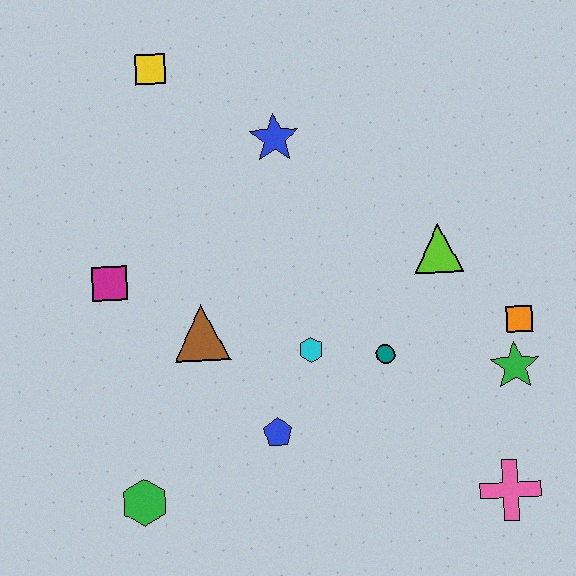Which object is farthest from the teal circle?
The yellow square is farthest from the teal circle.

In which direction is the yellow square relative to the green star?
The yellow square is to the left of the green star.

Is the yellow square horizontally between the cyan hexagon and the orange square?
No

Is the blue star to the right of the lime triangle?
No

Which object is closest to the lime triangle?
The orange square is closest to the lime triangle.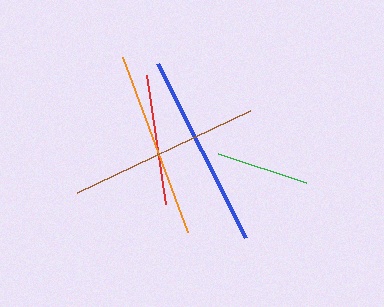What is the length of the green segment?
The green segment is approximately 93 pixels long.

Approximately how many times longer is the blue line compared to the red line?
The blue line is approximately 1.5 times the length of the red line.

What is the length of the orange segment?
The orange segment is approximately 187 pixels long.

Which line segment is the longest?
The blue line is the longest at approximately 196 pixels.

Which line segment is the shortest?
The green line is the shortest at approximately 93 pixels.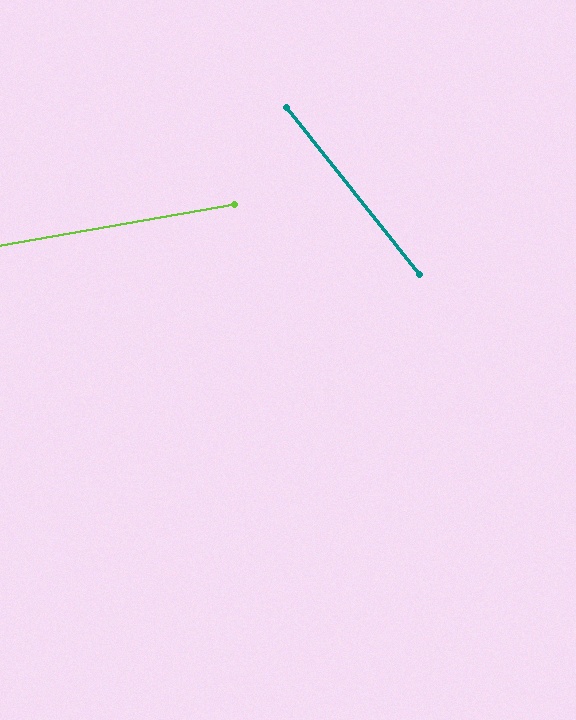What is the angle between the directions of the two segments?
Approximately 62 degrees.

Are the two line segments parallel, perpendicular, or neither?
Neither parallel nor perpendicular — they differ by about 62°.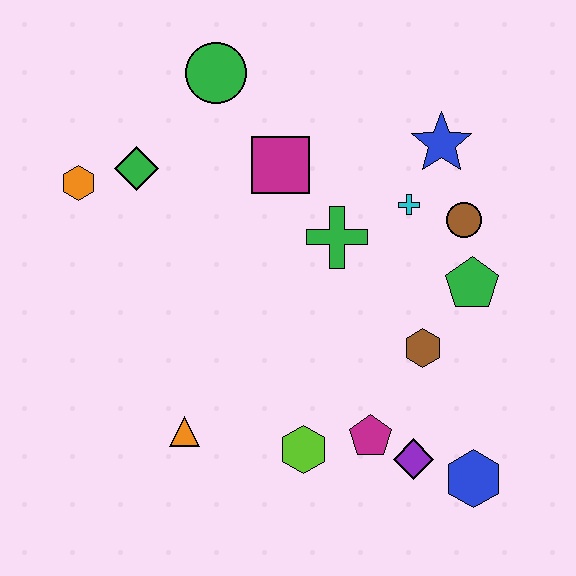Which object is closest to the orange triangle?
The lime hexagon is closest to the orange triangle.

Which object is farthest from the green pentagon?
The orange hexagon is farthest from the green pentagon.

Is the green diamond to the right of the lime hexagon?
No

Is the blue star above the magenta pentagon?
Yes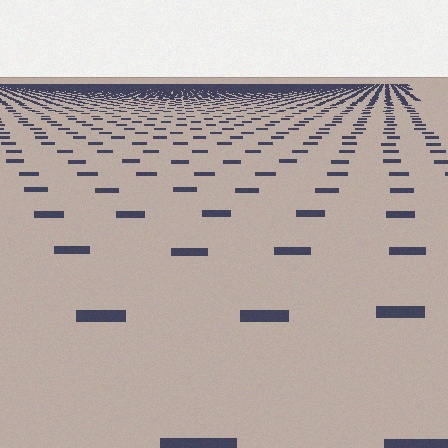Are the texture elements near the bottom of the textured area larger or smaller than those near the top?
Larger. Near the bottom, elements are closer to the viewer and appear at a bigger on-screen size.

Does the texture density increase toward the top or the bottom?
Density increases toward the top.